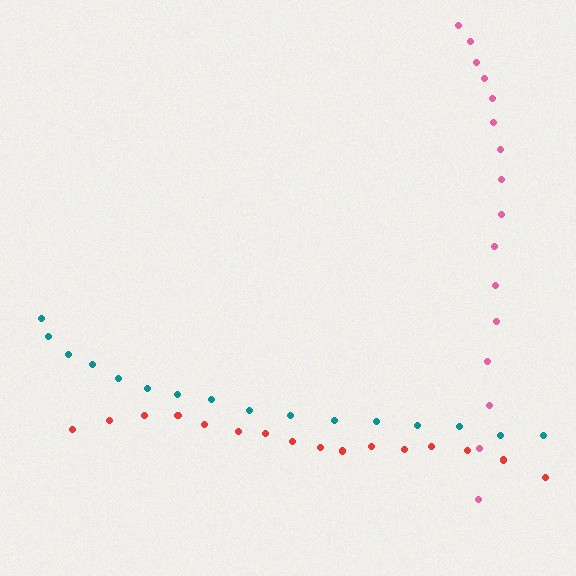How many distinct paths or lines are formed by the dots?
There are 3 distinct paths.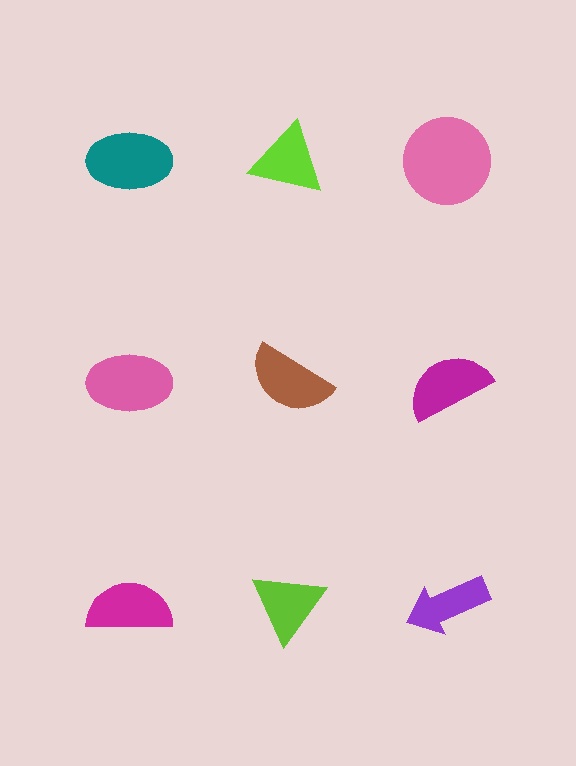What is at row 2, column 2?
A brown semicircle.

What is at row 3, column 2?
A lime triangle.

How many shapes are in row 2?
3 shapes.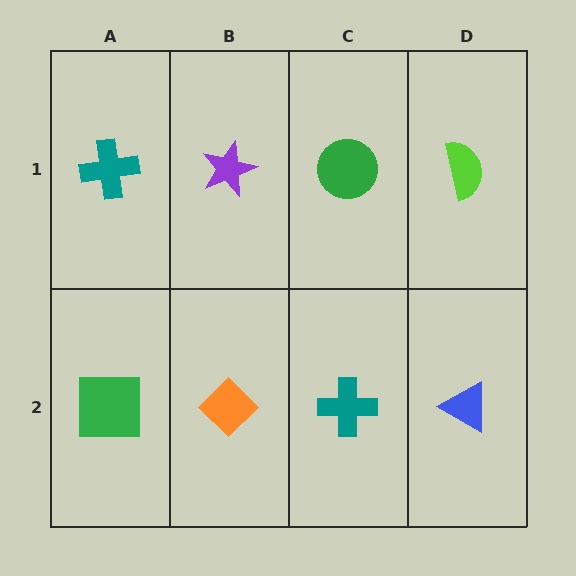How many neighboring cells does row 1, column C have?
3.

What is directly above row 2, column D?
A lime semicircle.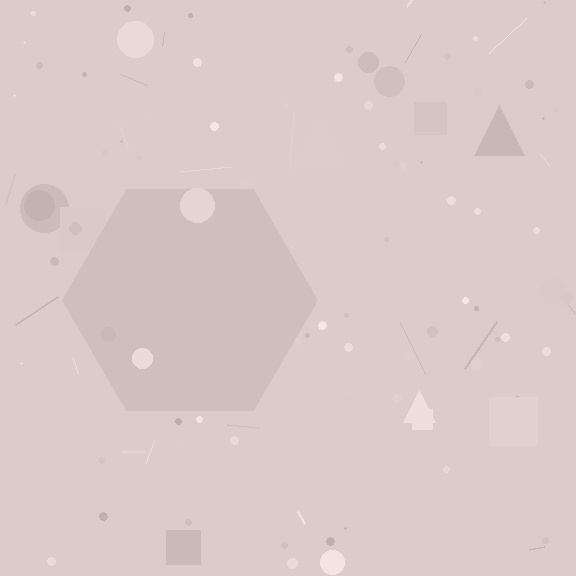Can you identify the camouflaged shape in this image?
The camouflaged shape is a hexagon.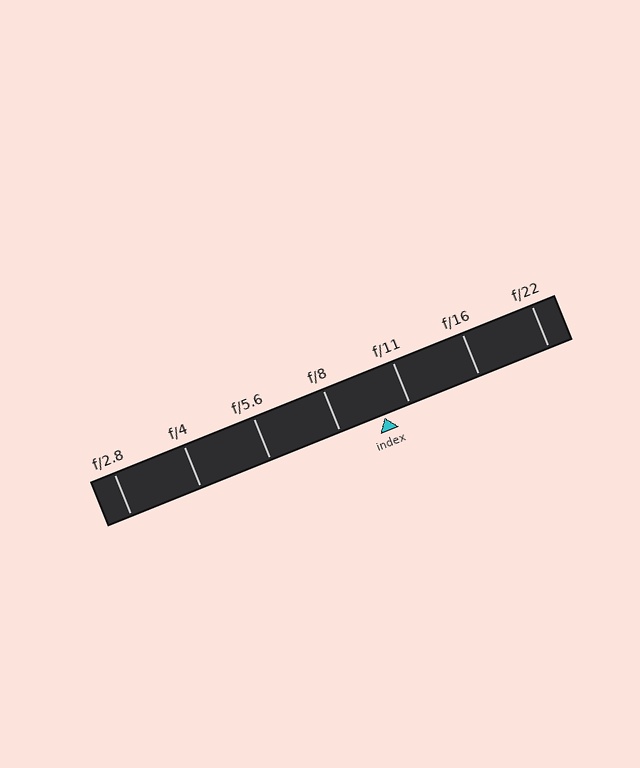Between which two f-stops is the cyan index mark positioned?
The index mark is between f/8 and f/11.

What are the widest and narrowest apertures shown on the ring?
The widest aperture shown is f/2.8 and the narrowest is f/22.